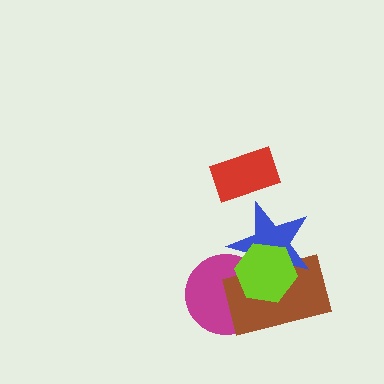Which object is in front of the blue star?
The lime hexagon is in front of the blue star.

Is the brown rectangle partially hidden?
Yes, it is partially covered by another shape.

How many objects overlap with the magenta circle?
3 objects overlap with the magenta circle.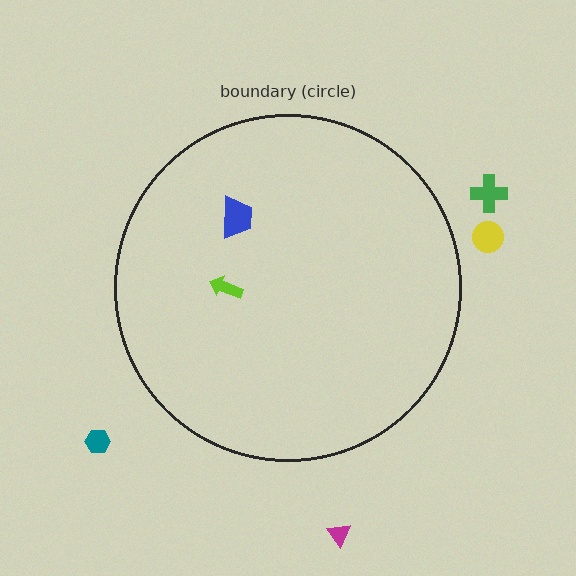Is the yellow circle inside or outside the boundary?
Outside.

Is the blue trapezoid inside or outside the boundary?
Inside.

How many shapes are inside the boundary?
2 inside, 4 outside.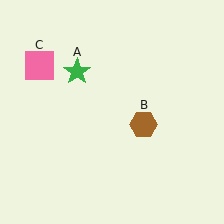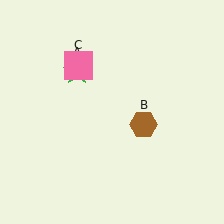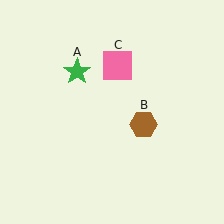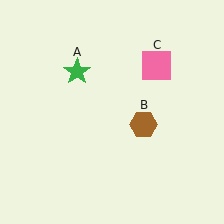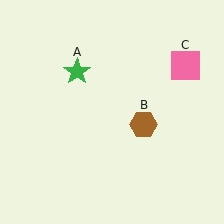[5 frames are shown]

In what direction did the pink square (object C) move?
The pink square (object C) moved right.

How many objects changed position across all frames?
1 object changed position: pink square (object C).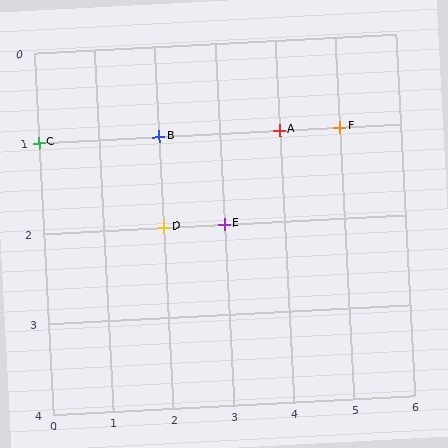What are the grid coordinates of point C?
Point C is at grid coordinates (0, 1).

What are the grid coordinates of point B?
Point B is at grid coordinates (2, 1).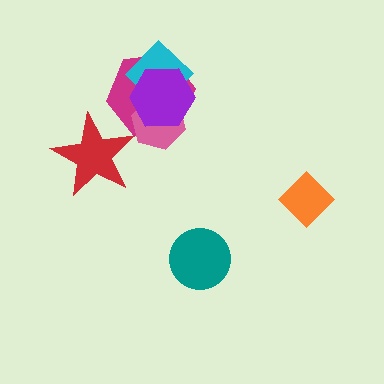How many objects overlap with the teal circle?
0 objects overlap with the teal circle.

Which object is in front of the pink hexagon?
The purple hexagon is in front of the pink hexagon.